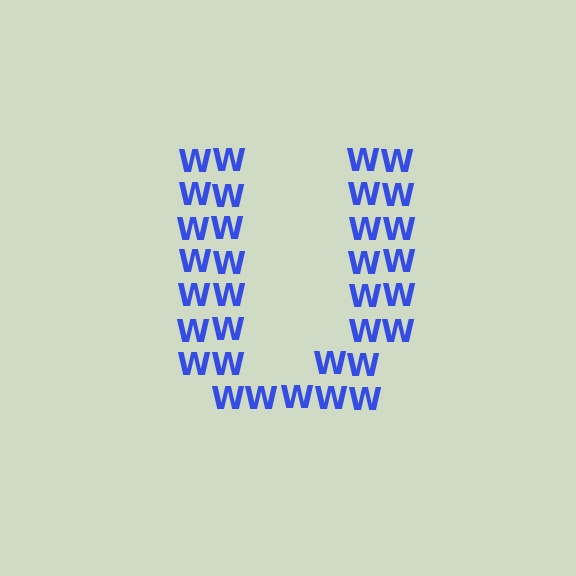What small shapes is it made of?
It is made of small letter W's.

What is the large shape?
The large shape is the letter U.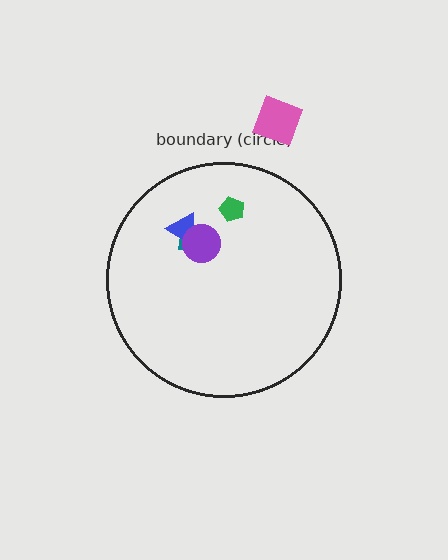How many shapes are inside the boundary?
4 inside, 1 outside.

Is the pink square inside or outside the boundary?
Outside.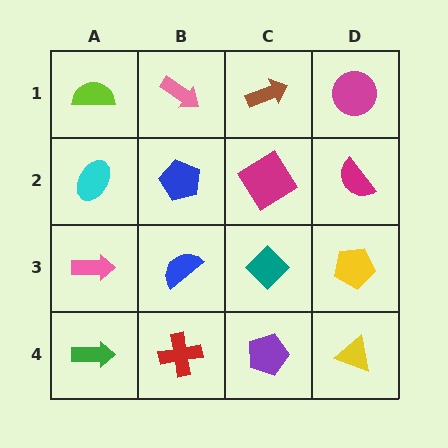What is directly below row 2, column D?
A yellow pentagon.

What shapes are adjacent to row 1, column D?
A magenta semicircle (row 2, column D), a brown arrow (row 1, column C).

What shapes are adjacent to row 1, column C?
A magenta diamond (row 2, column C), a pink arrow (row 1, column B), a magenta circle (row 1, column D).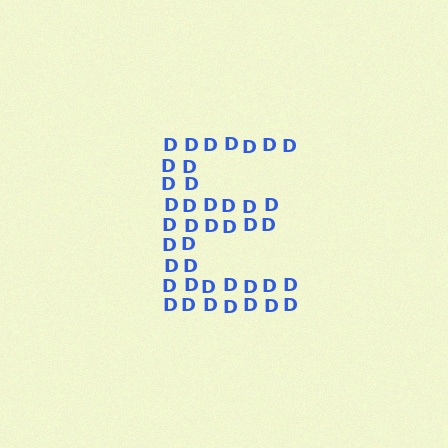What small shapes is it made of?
It is made of small letter D's.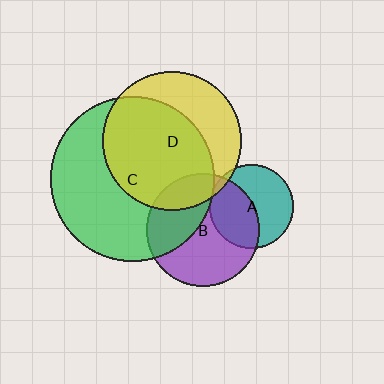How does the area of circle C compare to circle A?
Approximately 3.8 times.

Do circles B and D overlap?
Yes.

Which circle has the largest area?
Circle C (green).